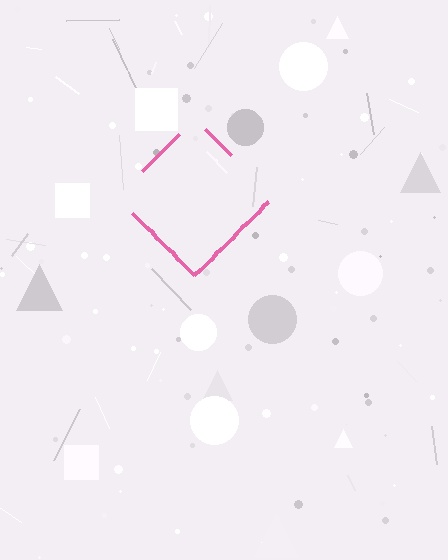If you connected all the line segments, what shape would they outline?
They would outline a diamond.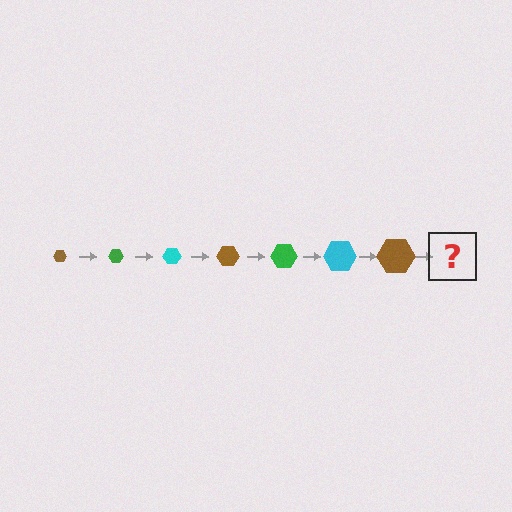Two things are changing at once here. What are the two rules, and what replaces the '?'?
The two rules are that the hexagon grows larger each step and the color cycles through brown, green, and cyan. The '?' should be a green hexagon, larger than the previous one.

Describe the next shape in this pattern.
It should be a green hexagon, larger than the previous one.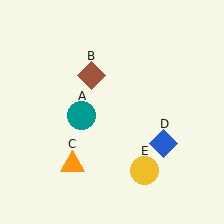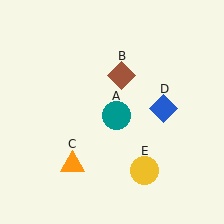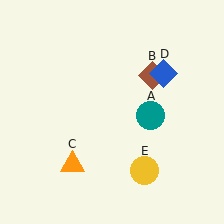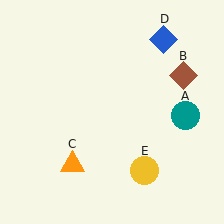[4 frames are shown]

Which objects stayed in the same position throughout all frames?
Orange triangle (object C) and yellow circle (object E) remained stationary.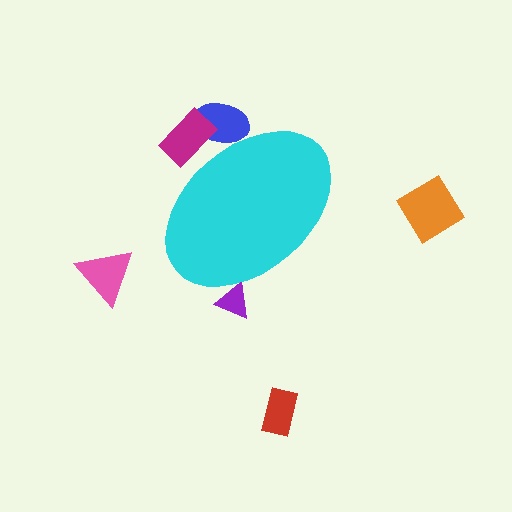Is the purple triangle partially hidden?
Yes, the purple triangle is partially hidden behind the cyan ellipse.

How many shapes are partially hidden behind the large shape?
3 shapes are partially hidden.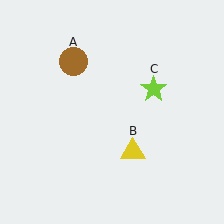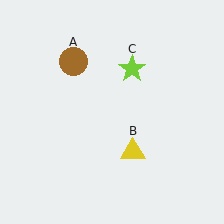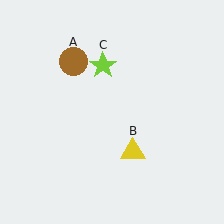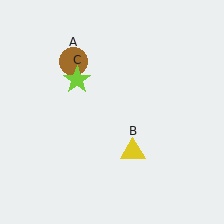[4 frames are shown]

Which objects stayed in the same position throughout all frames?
Brown circle (object A) and yellow triangle (object B) remained stationary.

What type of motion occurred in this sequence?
The lime star (object C) rotated counterclockwise around the center of the scene.